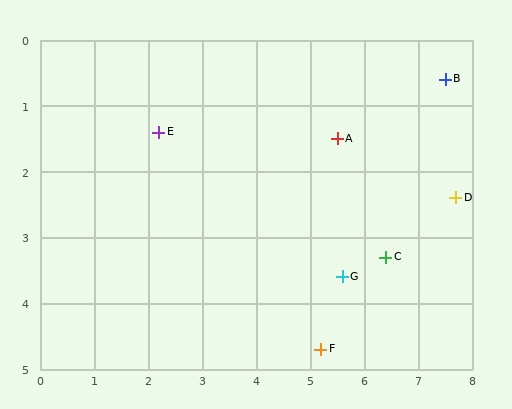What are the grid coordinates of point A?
Point A is at approximately (5.5, 1.5).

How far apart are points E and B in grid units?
Points E and B are about 5.4 grid units apart.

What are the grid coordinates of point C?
Point C is at approximately (6.4, 3.3).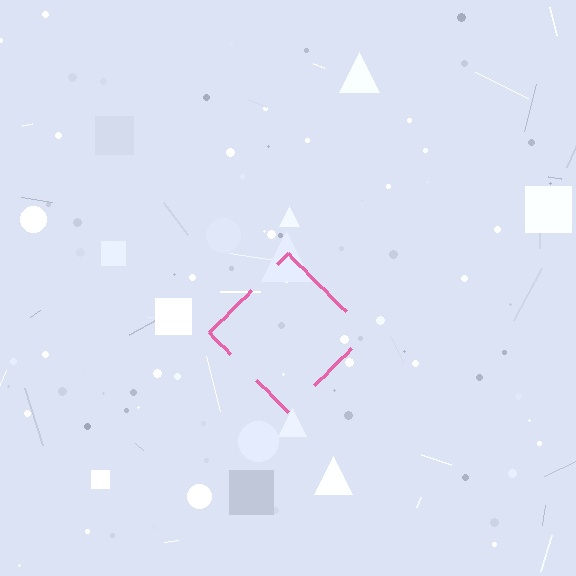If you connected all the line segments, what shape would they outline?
They would outline a diamond.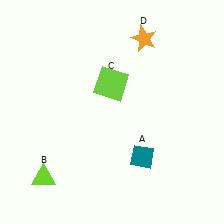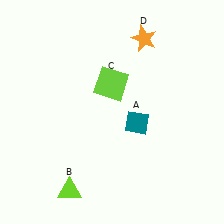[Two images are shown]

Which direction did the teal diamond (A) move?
The teal diamond (A) moved up.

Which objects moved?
The objects that moved are: the teal diamond (A), the lime triangle (B).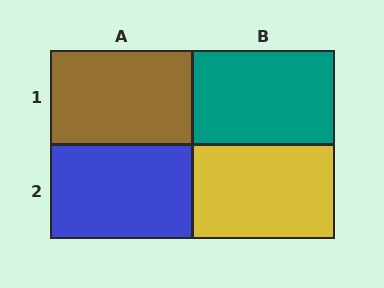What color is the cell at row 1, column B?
Teal.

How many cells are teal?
1 cell is teal.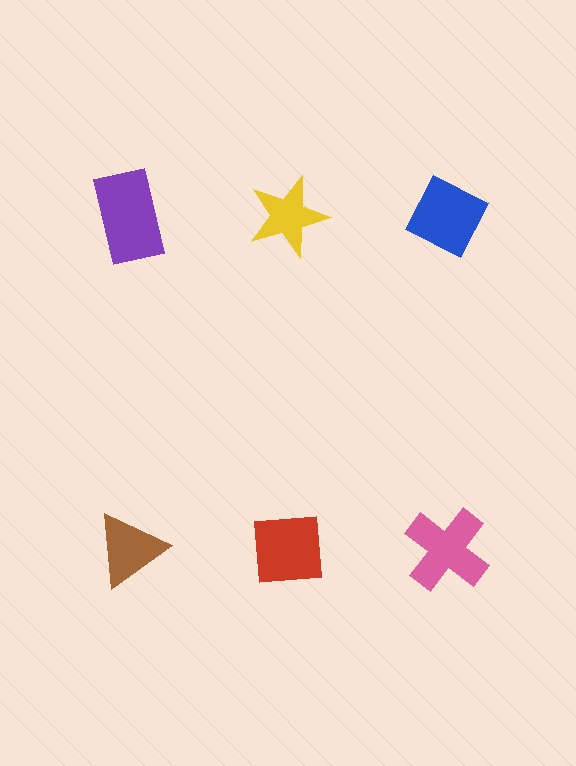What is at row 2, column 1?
A brown triangle.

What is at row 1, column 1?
A purple rectangle.